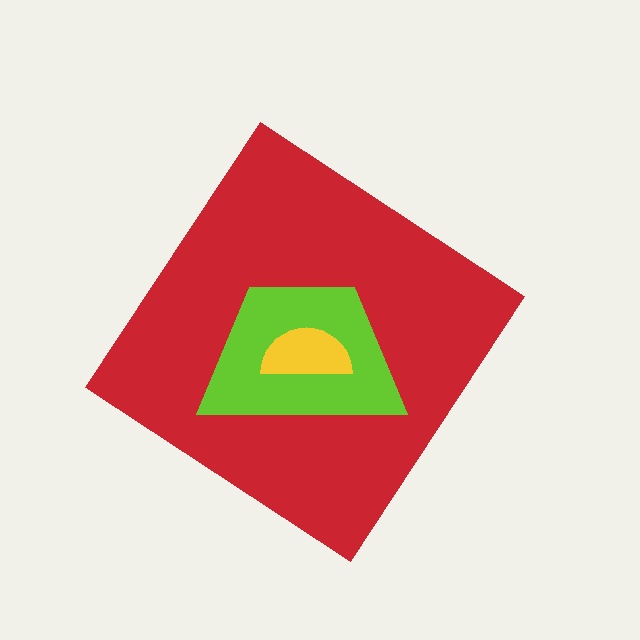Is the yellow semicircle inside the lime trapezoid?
Yes.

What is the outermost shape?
The red diamond.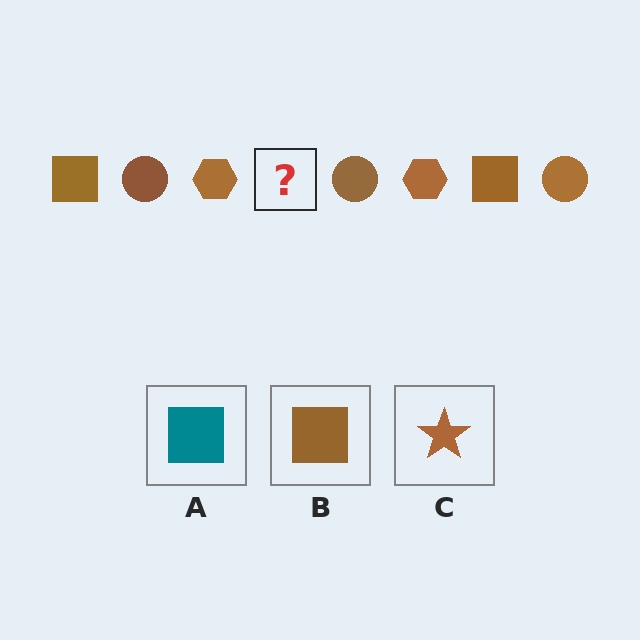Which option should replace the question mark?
Option B.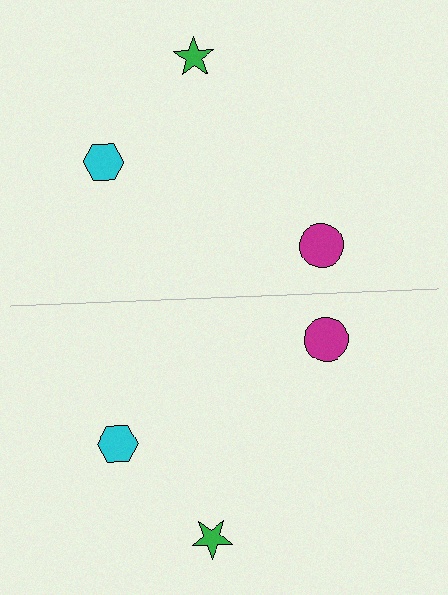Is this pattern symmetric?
Yes, this pattern has bilateral (reflection) symmetry.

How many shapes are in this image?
There are 6 shapes in this image.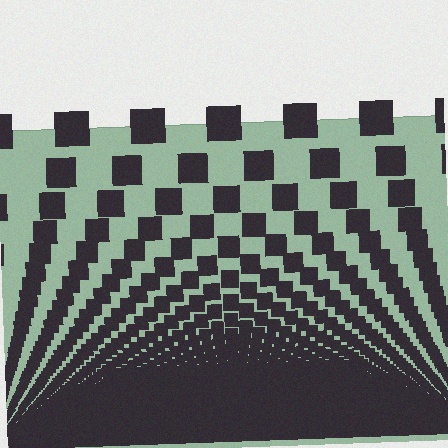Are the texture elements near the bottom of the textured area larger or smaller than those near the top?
Smaller. The gradient is inverted — elements near the bottom are smaller and denser.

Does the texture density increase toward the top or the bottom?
Density increases toward the bottom.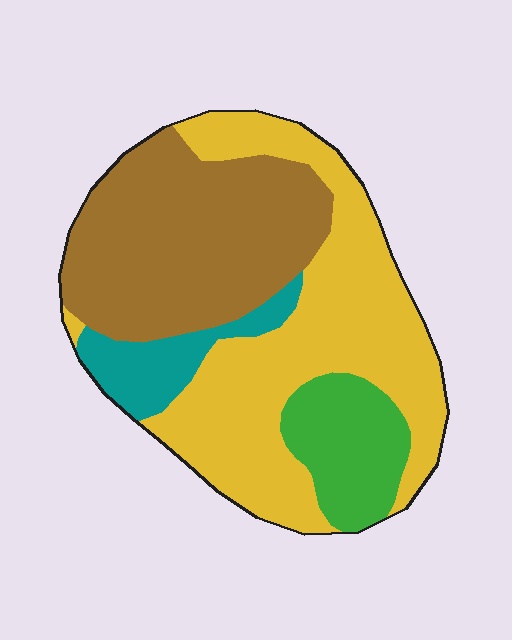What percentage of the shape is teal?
Teal covers around 10% of the shape.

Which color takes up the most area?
Yellow, at roughly 45%.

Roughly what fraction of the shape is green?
Green takes up about one eighth (1/8) of the shape.